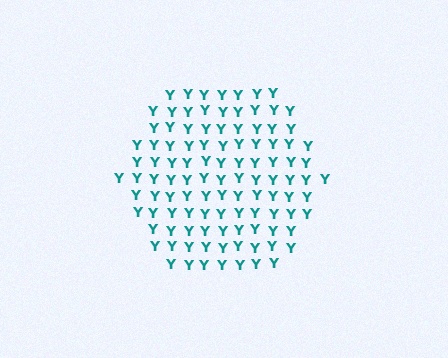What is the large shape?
The large shape is a hexagon.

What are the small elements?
The small elements are letter Y's.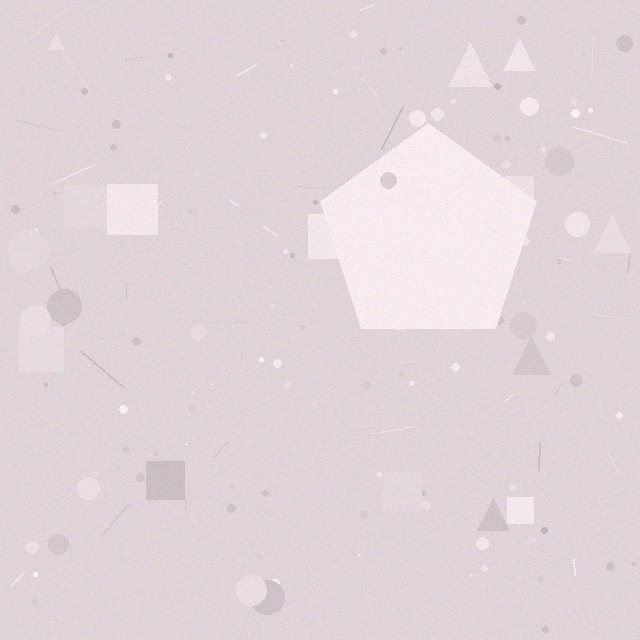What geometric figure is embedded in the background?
A pentagon is embedded in the background.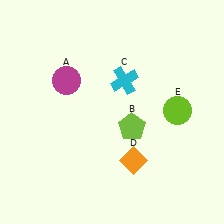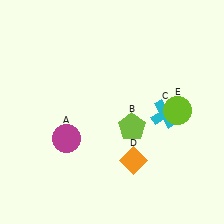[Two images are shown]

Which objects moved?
The objects that moved are: the magenta circle (A), the cyan cross (C).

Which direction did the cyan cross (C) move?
The cyan cross (C) moved right.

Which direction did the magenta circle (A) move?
The magenta circle (A) moved down.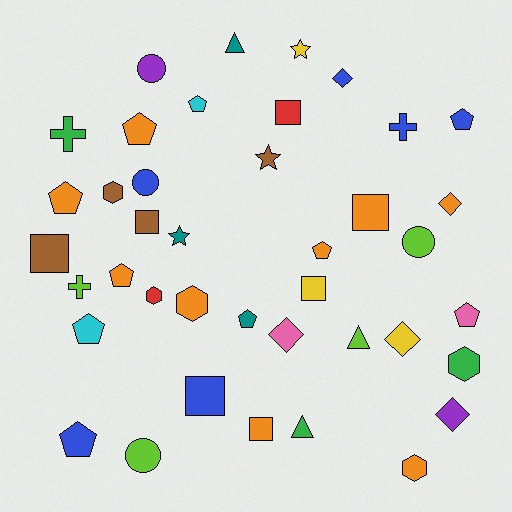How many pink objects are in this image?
There are 2 pink objects.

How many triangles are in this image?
There are 3 triangles.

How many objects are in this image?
There are 40 objects.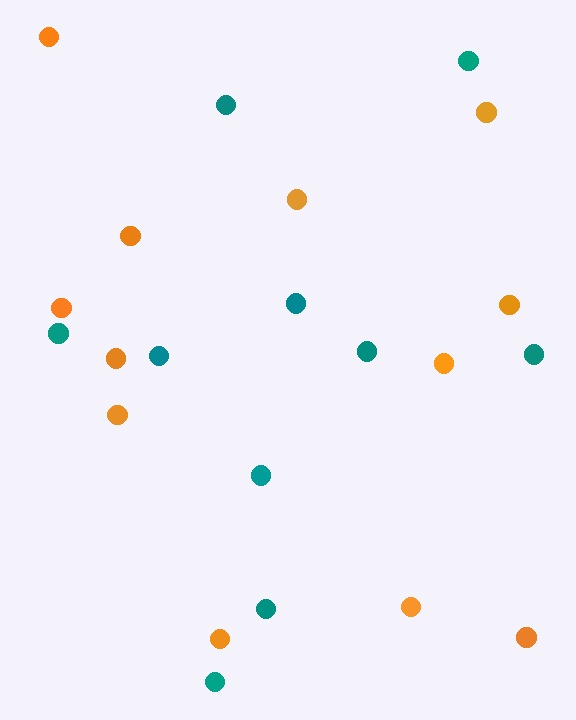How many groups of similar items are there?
There are 2 groups: one group of orange circles (12) and one group of teal circles (10).